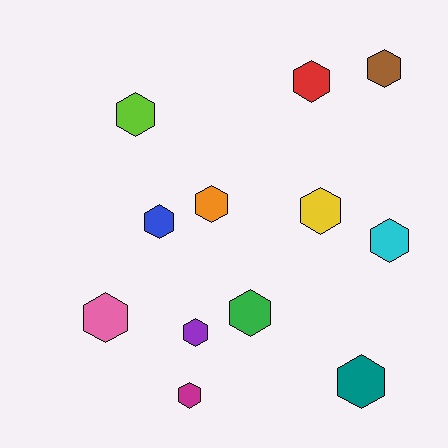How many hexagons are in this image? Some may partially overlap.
There are 12 hexagons.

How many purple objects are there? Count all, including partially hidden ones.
There is 1 purple object.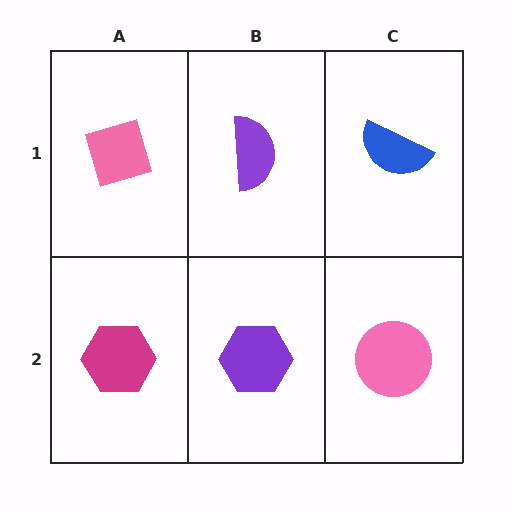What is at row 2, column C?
A pink circle.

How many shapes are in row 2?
3 shapes.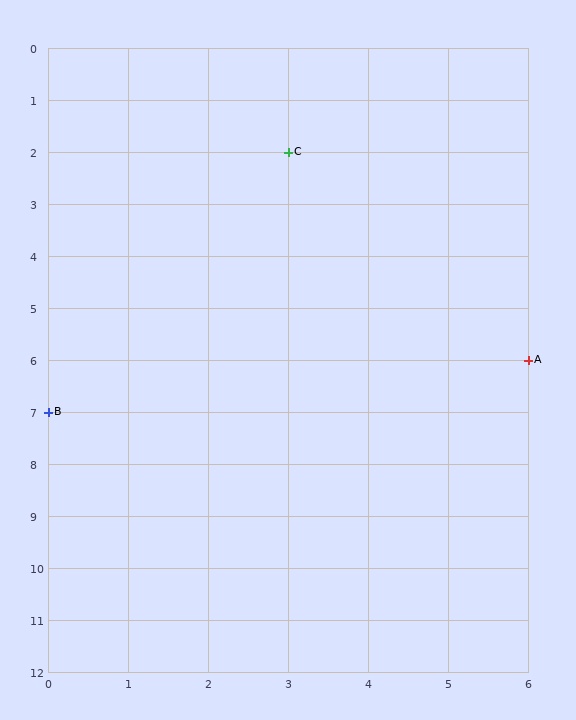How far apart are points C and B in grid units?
Points C and B are 3 columns and 5 rows apart (about 5.8 grid units diagonally).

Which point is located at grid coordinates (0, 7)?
Point B is at (0, 7).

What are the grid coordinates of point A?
Point A is at grid coordinates (6, 6).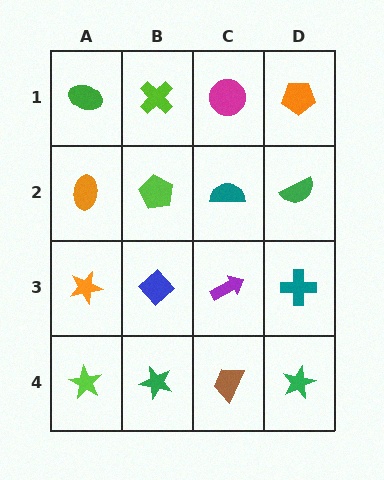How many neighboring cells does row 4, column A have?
2.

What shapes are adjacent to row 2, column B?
A lime cross (row 1, column B), a blue diamond (row 3, column B), an orange ellipse (row 2, column A), a teal semicircle (row 2, column C).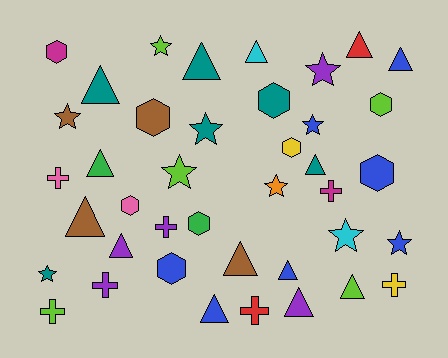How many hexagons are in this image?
There are 9 hexagons.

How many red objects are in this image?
There are 2 red objects.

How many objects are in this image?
There are 40 objects.